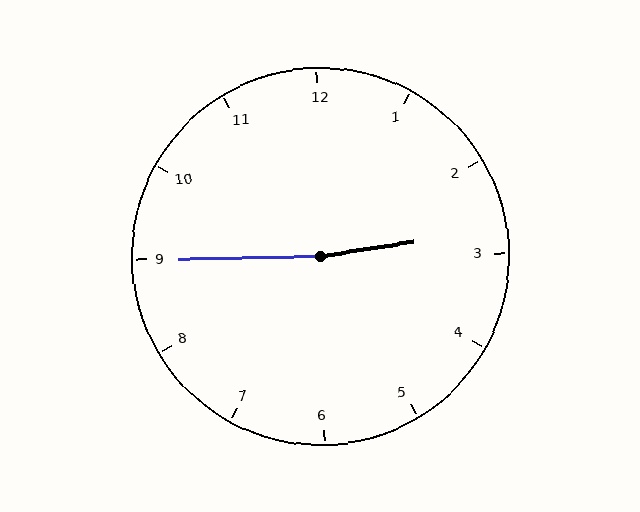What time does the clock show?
2:45.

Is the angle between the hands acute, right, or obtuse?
It is obtuse.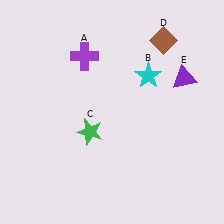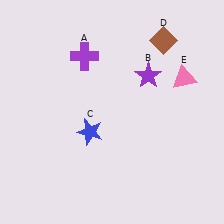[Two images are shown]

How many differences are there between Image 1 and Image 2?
There are 3 differences between the two images.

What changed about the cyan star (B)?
In Image 1, B is cyan. In Image 2, it changed to purple.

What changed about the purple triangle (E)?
In Image 1, E is purple. In Image 2, it changed to pink.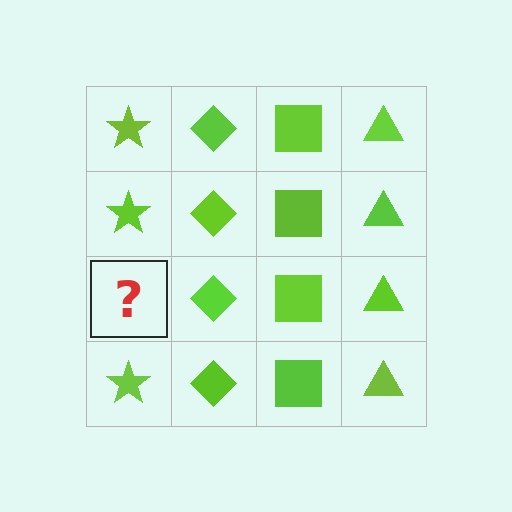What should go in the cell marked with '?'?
The missing cell should contain a lime star.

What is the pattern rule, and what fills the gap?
The rule is that each column has a consistent shape. The gap should be filled with a lime star.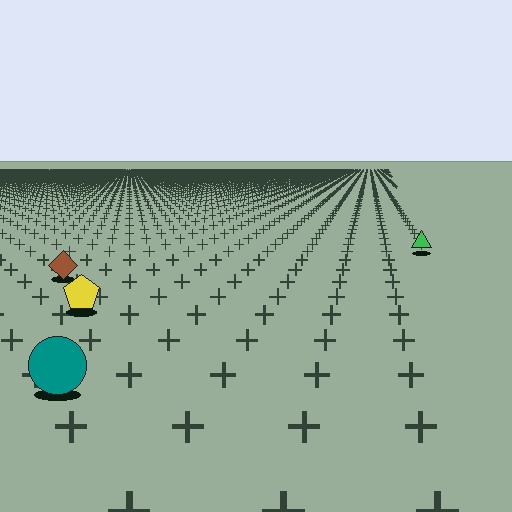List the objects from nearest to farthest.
From nearest to farthest: the teal circle, the yellow pentagon, the brown diamond, the green triangle.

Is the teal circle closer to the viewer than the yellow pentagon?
Yes. The teal circle is closer — you can tell from the texture gradient: the ground texture is coarser near it.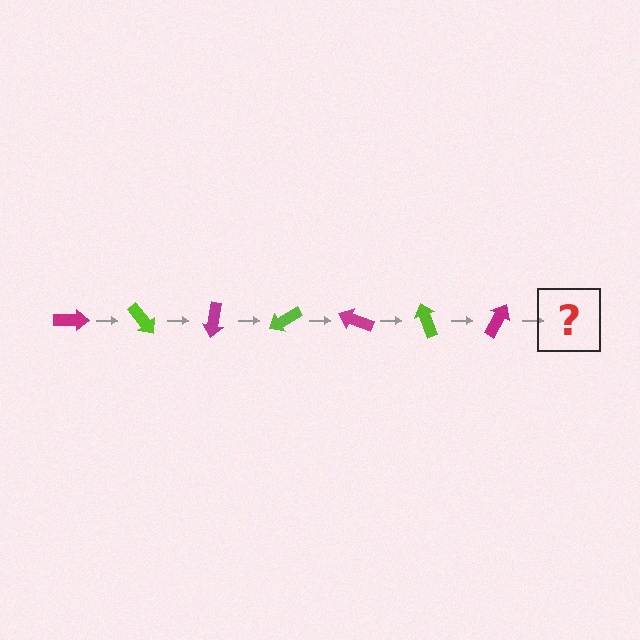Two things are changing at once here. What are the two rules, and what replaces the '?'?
The two rules are that it rotates 50 degrees each step and the color cycles through magenta and lime. The '?' should be a lime arrow, rotated 350 degrees from the start.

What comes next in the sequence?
The next element should be a lime arrow, rotated 350 degrees from the start.